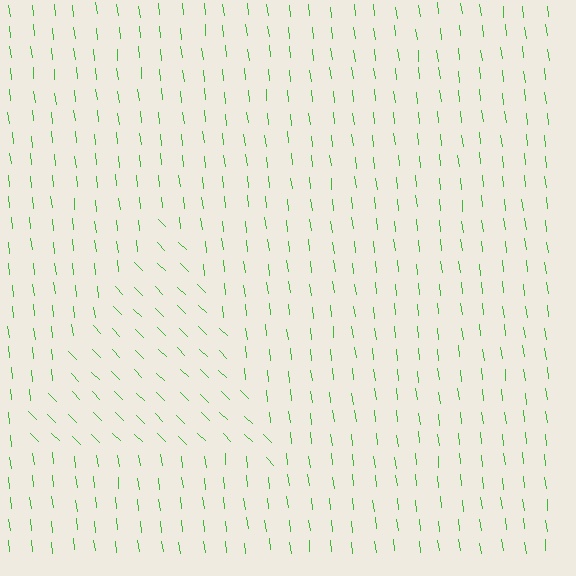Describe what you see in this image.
The image is filled with small green line segments. A triangle region in the image has lines oriented differently from the surrounding lines, creating a visible texture boundary.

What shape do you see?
I see a triangle.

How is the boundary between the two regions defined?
The boundary is defined purely by a change in line orientation (approximately 38 degrees difference). All lines are the same color and thickness.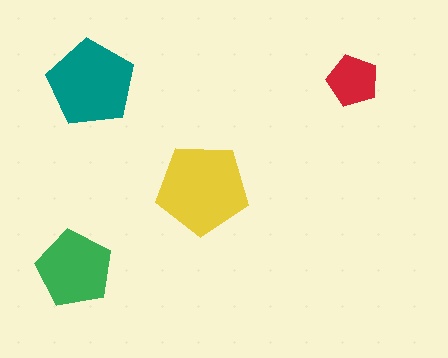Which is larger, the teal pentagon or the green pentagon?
The teal one.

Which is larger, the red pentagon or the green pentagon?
The green one.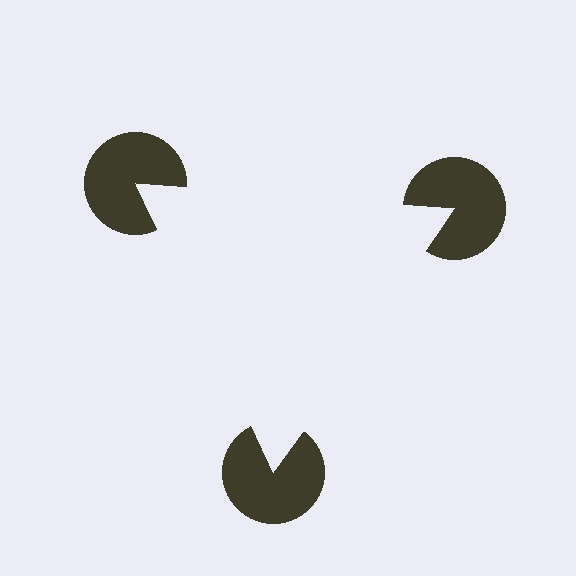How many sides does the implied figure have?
3 sides.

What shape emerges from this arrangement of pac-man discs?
An illusory triangle — its edges are inferred from the aligned wedge cuts in the pac-man discs, not physically drawn.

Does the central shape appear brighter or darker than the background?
It typically appears slightly brighter than the background, even though no actual brightness change is drawn.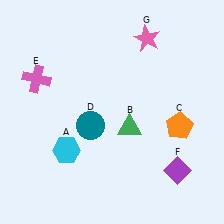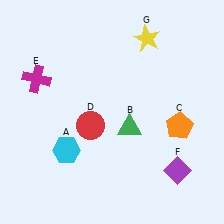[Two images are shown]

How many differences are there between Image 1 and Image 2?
There are 3 differences between the two images.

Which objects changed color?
D changed from teal to red. E changed from pink to magenta. G changed from pink to yellow.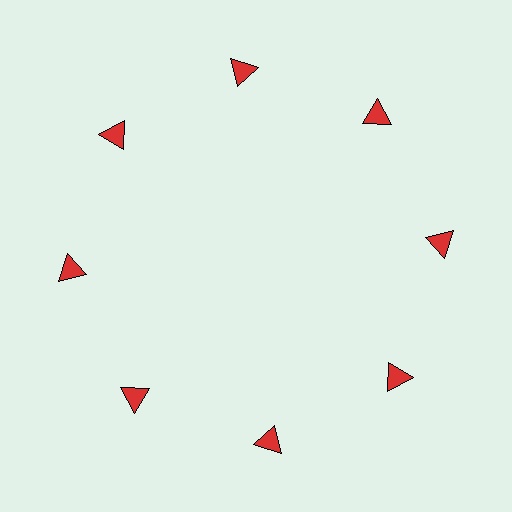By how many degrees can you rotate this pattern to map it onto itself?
The pattern maps onto itself every 45 degrees of rotation.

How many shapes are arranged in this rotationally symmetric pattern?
There are 8 shapes, arranged in 8 groups of 1.